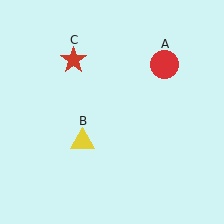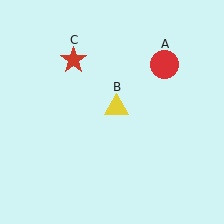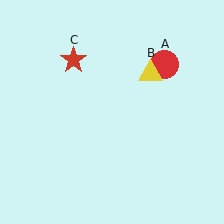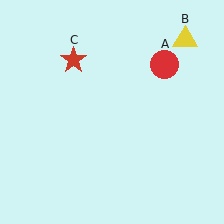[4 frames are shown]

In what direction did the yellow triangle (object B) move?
The yellow triangle (object B) moved up and to the right.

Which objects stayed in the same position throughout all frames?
Red circle (object A) and red star (object C) remained stationary.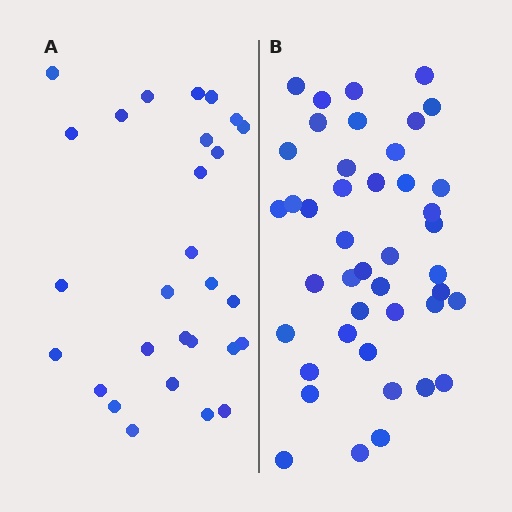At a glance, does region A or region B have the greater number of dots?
Region B (the right region) has more dots.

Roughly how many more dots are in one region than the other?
Region B has approximately 15 more dots than region A.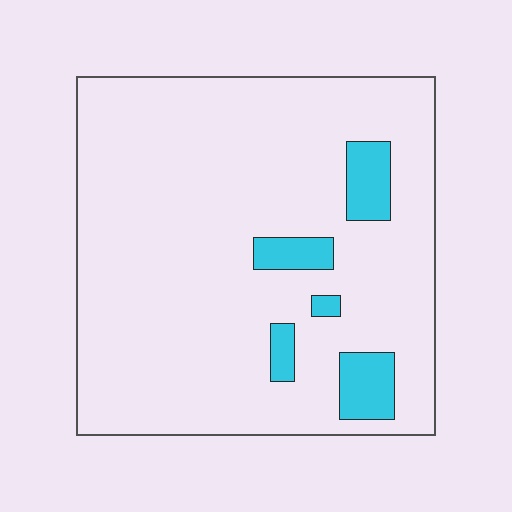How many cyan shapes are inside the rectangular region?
5.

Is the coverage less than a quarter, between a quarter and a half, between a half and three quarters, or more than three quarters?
Less than a quarter.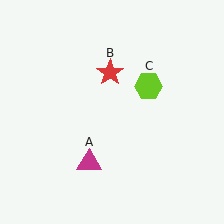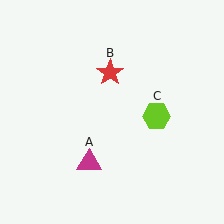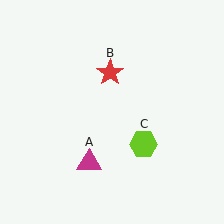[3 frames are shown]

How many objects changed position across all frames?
1 object changed position: lime hexagon (object C).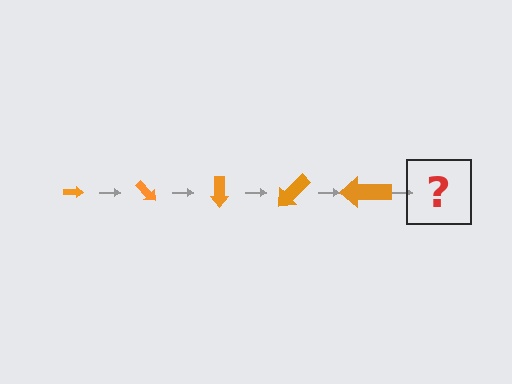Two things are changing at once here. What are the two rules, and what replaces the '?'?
The two rules are that the arrow grows larger each step and it rotates 45 degrees each step. The '?' should be an arrow, larger than the previous one and rotated 225 degrees from the start.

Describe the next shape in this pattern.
It should be an arrow, larger than the previous one and rotated 225 degrees from the start.